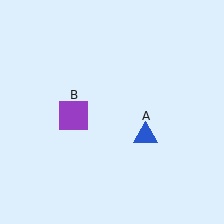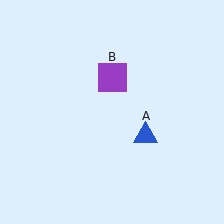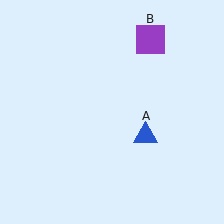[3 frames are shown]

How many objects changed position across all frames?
1 object changed position: purple square (object B).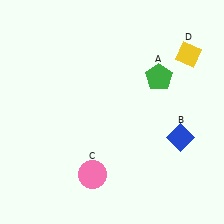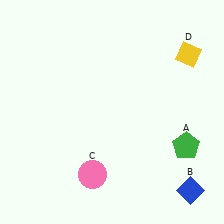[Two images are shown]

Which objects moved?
The objects that moved are: the green pentagon (A), the blue diamond (B).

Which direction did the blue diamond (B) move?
The blue diamond (B) moved down.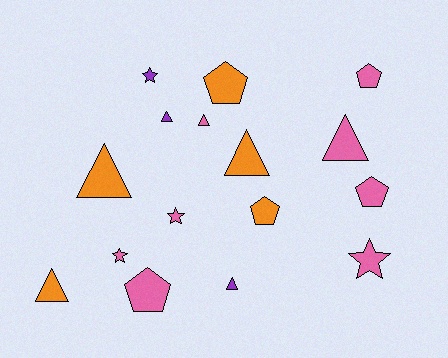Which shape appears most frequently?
Triangle, with 7 objects.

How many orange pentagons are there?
There are 2 orange pentagons.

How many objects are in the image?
There are 16 objects.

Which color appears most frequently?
Pink, with 8 objects.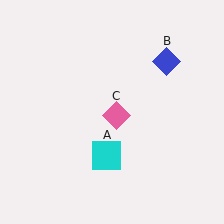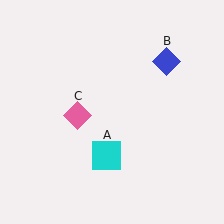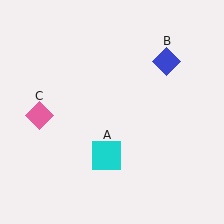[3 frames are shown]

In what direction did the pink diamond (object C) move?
The pink diamond (object C) moved left.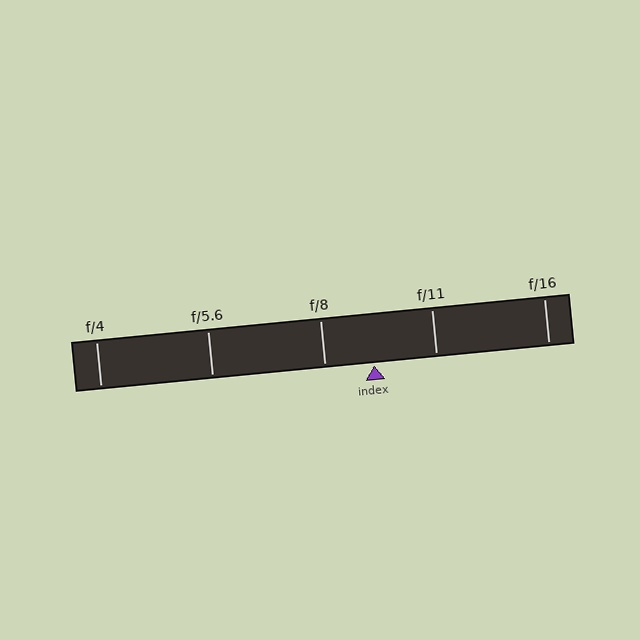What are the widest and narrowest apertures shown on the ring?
The widest aperture shown is f/4 and the narrowest is f/16.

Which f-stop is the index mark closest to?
The index mark is closest to f/8.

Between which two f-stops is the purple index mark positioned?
The index mark is between f/8 and f/11.